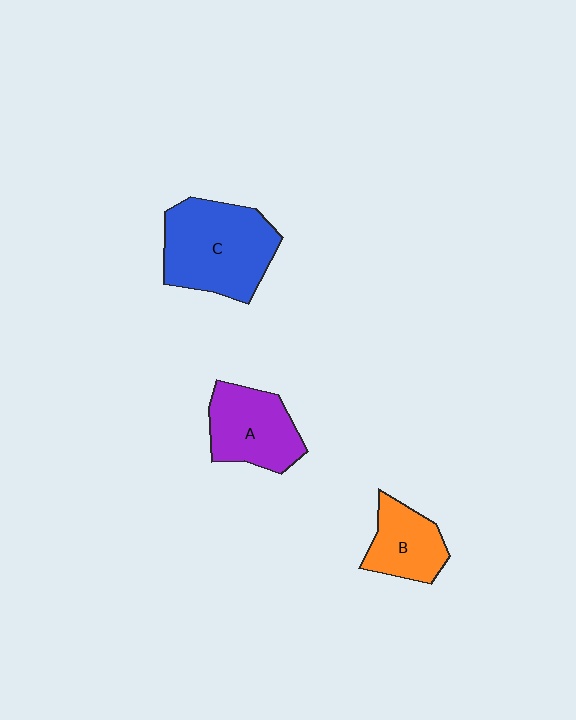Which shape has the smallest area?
Shape B (orange).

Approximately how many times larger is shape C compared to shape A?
Approximately 1.5 times.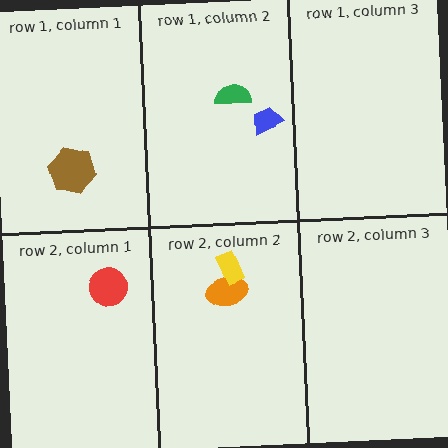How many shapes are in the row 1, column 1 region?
1.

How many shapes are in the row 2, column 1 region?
1.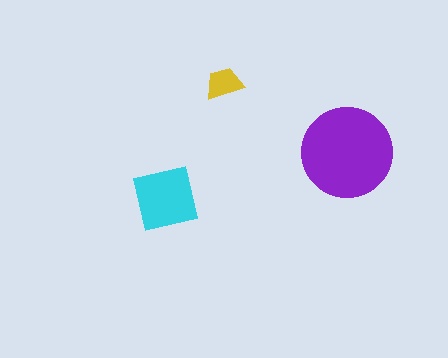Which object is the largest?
The purple circle.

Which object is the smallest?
The yellow trapezoid.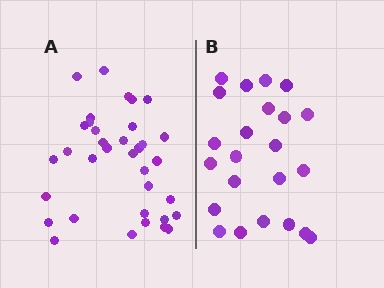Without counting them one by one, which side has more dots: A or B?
Region A (the left region) has more dots.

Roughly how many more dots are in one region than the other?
Region A has roughly 12 or so more dots than region B.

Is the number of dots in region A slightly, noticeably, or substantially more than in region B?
Region A has substantially more. The ratio is roughly 1.5 to 1.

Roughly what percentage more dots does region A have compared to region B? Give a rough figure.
About 50% more.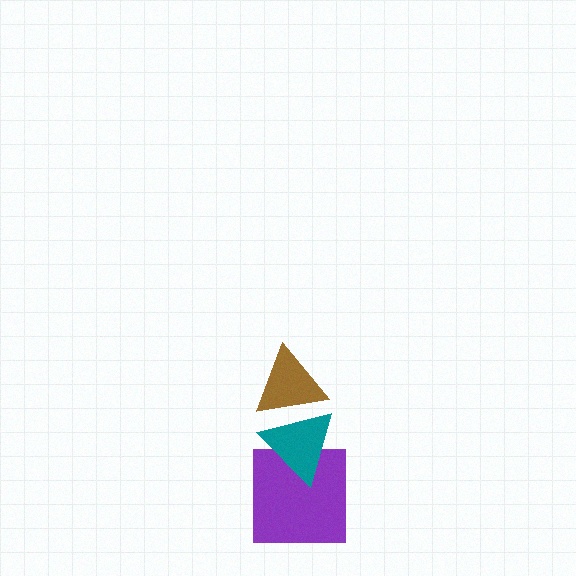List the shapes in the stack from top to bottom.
From top to bottom: the brown triangle, the teal triangle, the purple square.